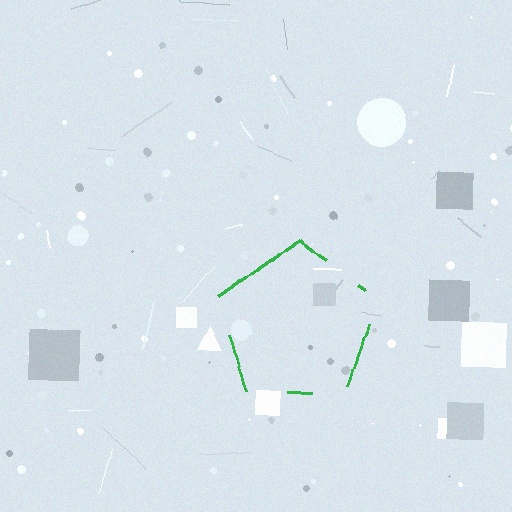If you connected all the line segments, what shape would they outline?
They would outline a pentagon.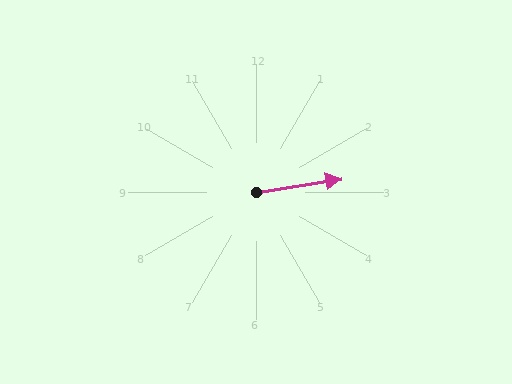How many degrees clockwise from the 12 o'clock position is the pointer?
Approximately 81 degrees.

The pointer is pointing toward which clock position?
Roughly 3 o'clock.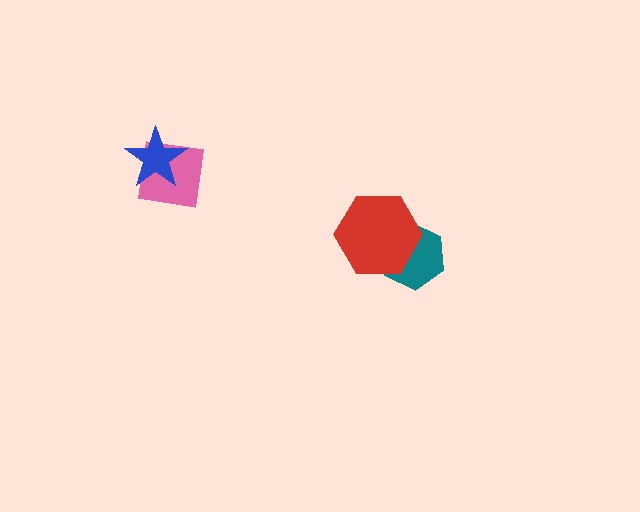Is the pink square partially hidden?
Yes, it is partially covered by another shape.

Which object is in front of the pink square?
The blue star is in front of the pink square.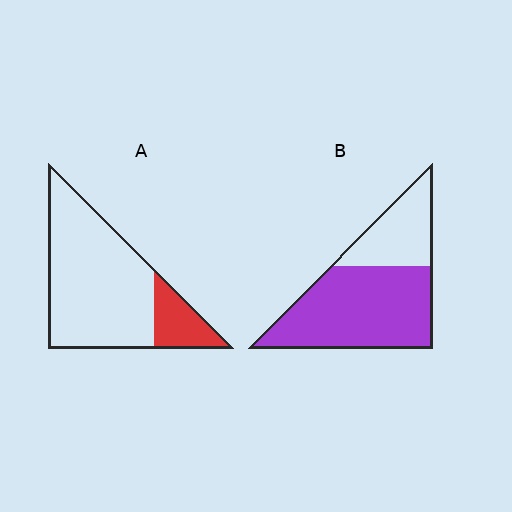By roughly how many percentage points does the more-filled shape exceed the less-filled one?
By roughly 50 percentage points (B over A).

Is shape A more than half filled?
No.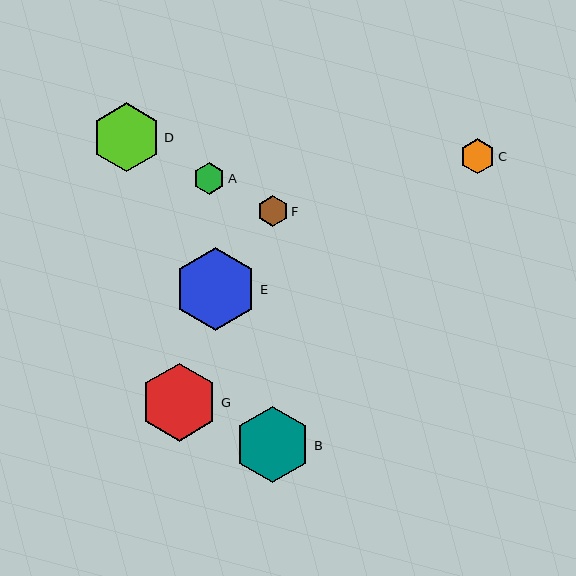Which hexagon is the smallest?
Hexagon F is the smallest with a size of approximately 31 pixels.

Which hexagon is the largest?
Hexagon E is the largest with a size of approximately 83 pixels.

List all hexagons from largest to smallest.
From largest to smallest: E, G, B, D, C, A, F.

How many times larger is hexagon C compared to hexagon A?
Hexagon C is approximately 1.1 times the size of hexagon A.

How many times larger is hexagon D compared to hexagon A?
Hexagon D is approximately 2.2 times the size of hexagon A.